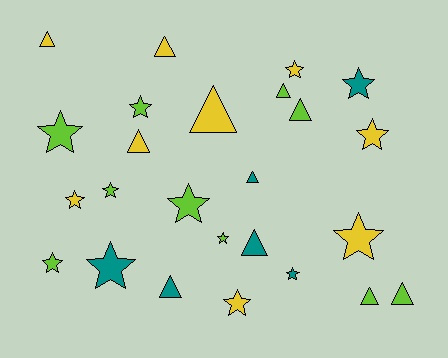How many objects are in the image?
There are 25 objects.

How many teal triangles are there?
There are 3 teal triangles.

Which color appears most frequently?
Lime, with 10 objects.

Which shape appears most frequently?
Star, with 14 objects.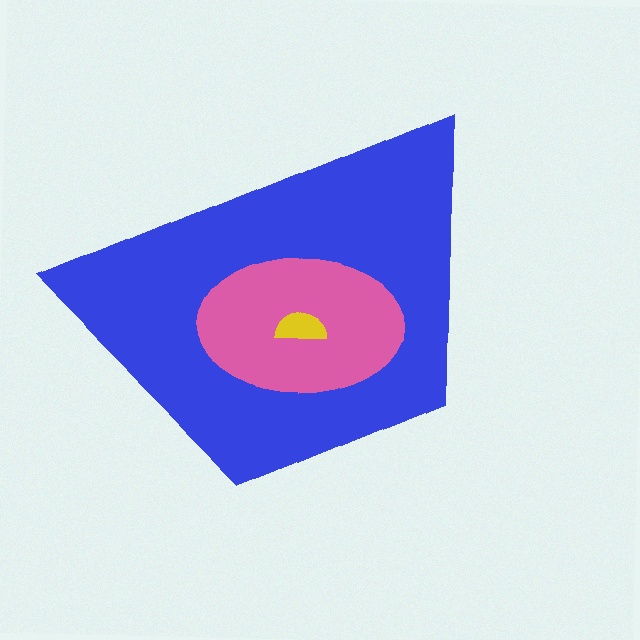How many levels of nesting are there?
3.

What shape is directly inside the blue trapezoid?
The pink ellipse.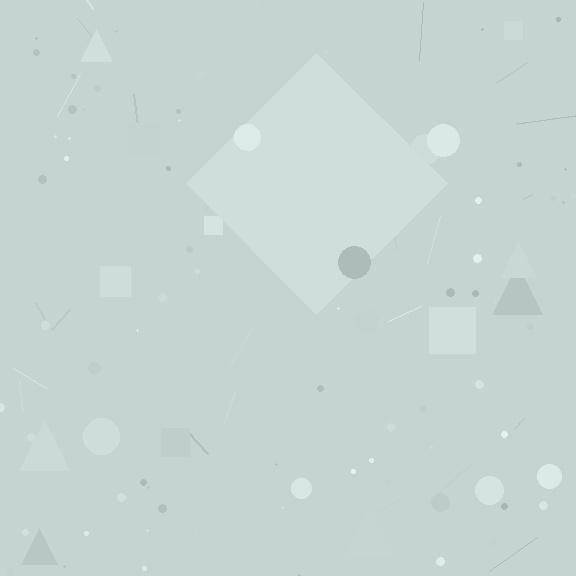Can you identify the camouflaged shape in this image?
The camouflaged shape is a diamond.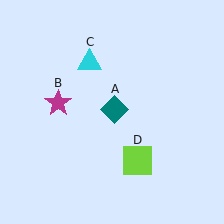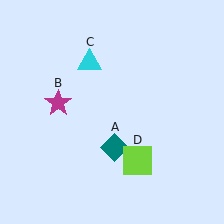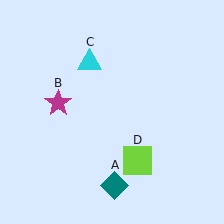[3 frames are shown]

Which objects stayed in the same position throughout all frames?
Magenta star (object B) and cyan triangle (object C) and lime square (object D) remained stationary.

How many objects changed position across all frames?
1 object changed position: teal diamond (object A).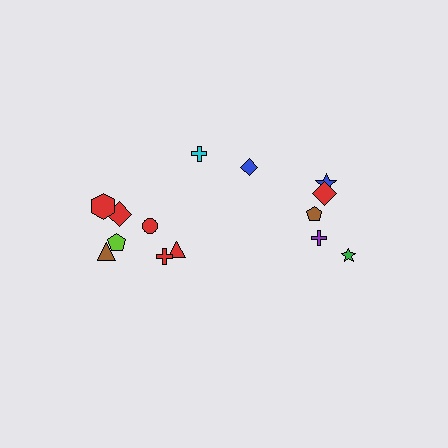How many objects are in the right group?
There are 6 objects.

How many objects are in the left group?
There are 8 objects.